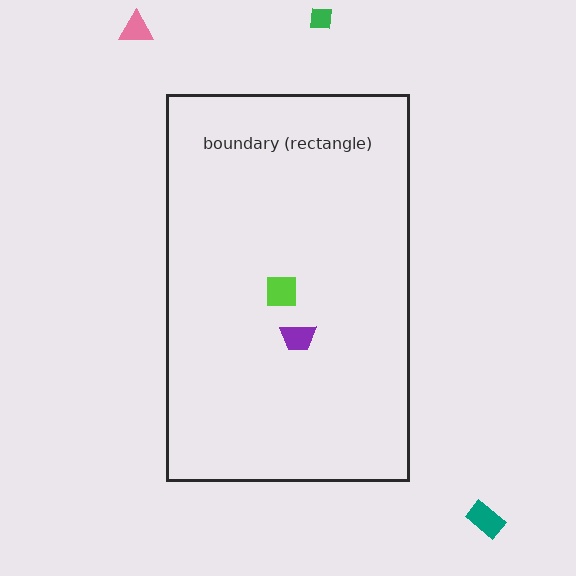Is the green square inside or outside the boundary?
Outside.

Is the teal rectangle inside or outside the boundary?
Outside.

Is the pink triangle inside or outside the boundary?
Outside.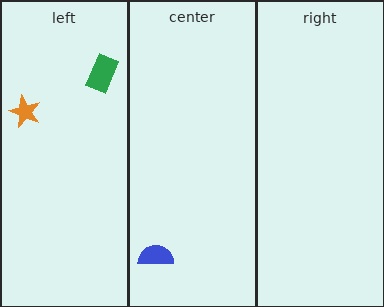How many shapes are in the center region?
1.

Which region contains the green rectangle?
The left region.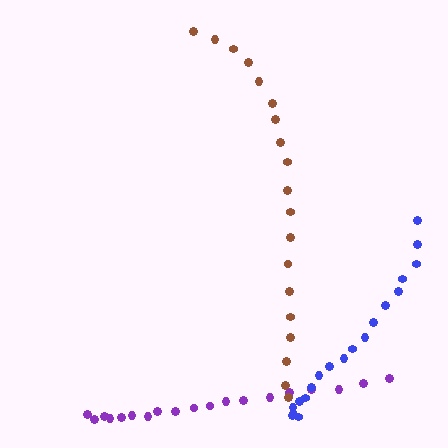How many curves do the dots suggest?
There are 3 distinct paths.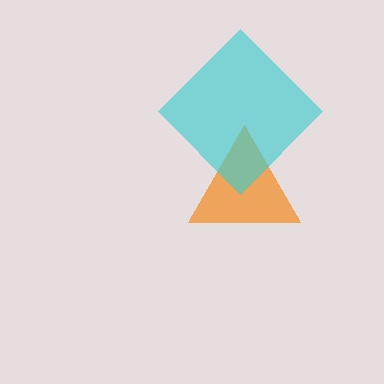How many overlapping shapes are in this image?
There are 2 overlapping shapes in the image.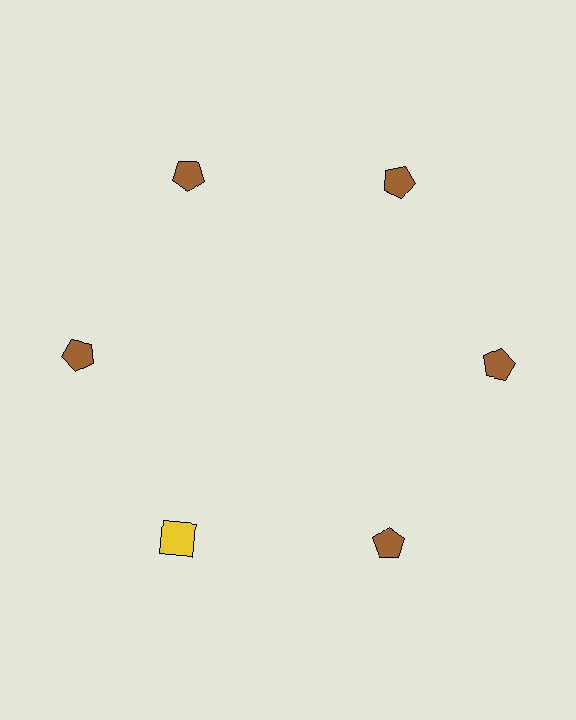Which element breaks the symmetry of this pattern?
The yellow square at roughly the 7 o'clock position breaks the symmetry. All other shapes are brown pentagons.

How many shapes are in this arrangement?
There are 6 shapes arranged in a ring pattern.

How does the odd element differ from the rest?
It differs in both color (yellow instead of brown) and shape (square instead of pentagon).